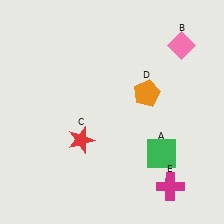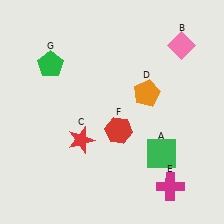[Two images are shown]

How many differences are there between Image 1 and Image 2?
There are 2 differences between the two images.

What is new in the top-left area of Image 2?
A green pentagon (G) was added in the top-left area of Image 2.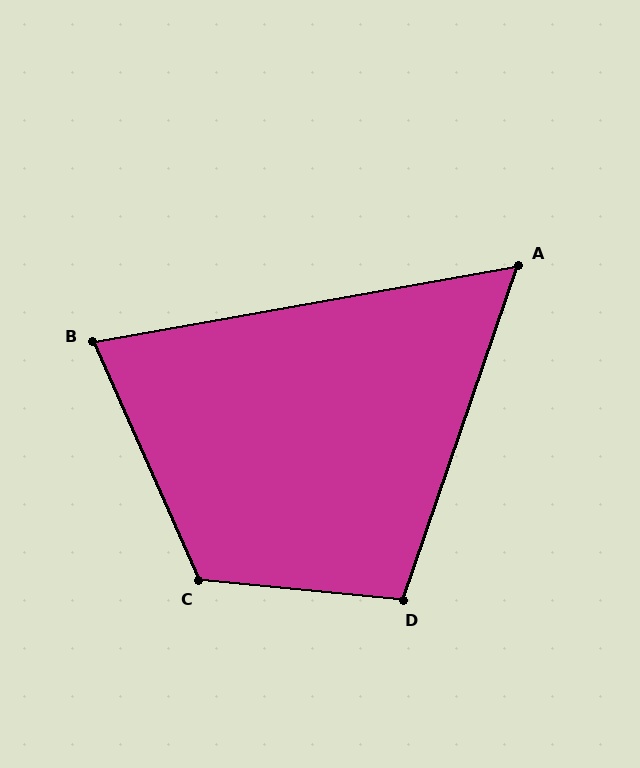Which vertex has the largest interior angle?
C, at approximately 119 degrees.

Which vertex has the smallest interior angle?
A, at approximately 61 degrees.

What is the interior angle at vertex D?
Approximately 104 degrees (obtuse).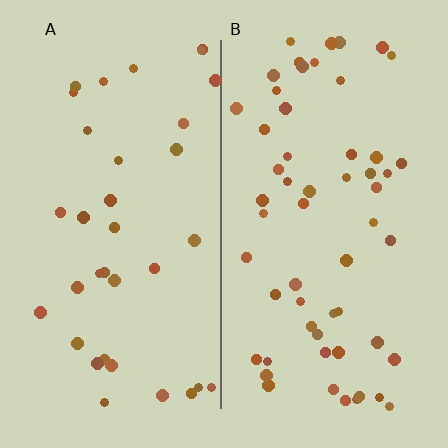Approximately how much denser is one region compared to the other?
Approximately 1.7× — region B over region A.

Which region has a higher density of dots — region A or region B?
B (the right).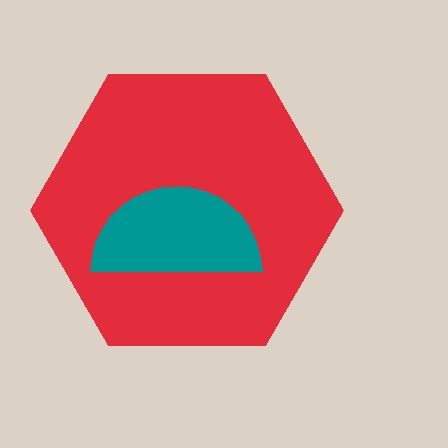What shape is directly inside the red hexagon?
The teal semicircle.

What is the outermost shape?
The red hexagon.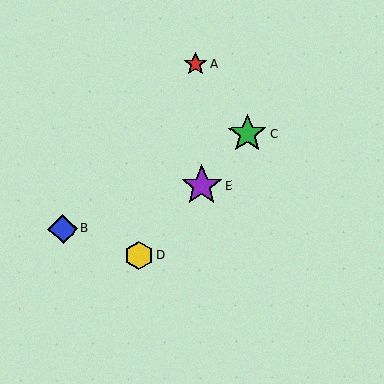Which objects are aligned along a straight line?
Objects C, D, E are aligned along a straight line.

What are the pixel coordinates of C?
Object C is at (248, 134).